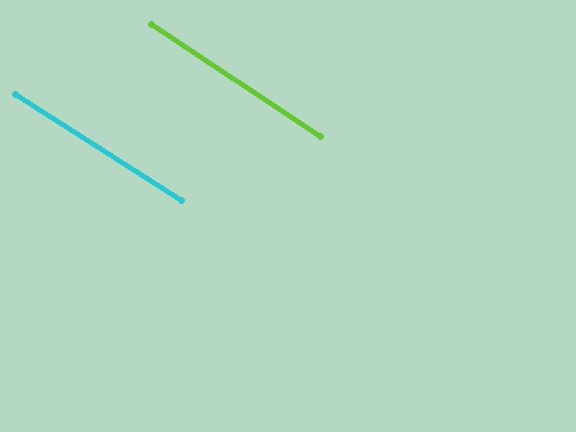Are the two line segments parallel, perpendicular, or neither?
Parallel — their directions differ by only 1.0°.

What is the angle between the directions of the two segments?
Approximately 1 degree.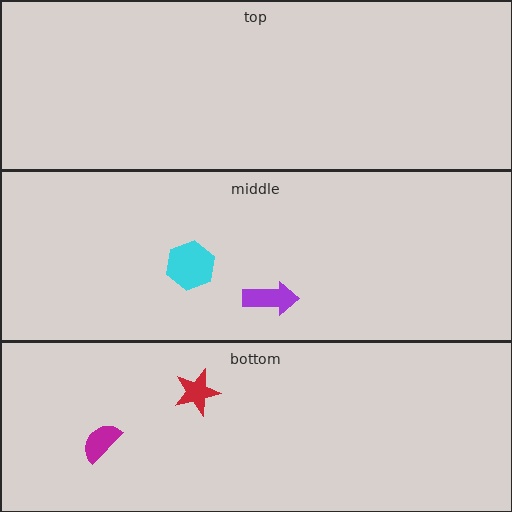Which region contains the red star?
The bottom region.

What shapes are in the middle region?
The cyan hexagon, the purple arrow.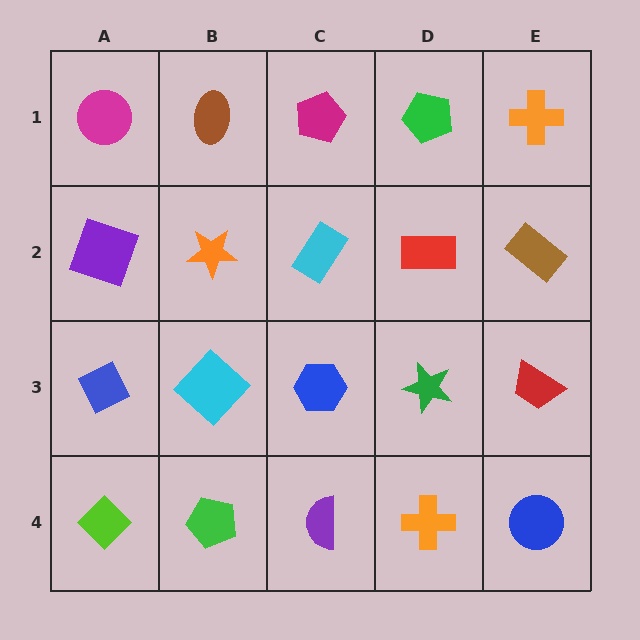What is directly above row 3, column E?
A brown rectangle.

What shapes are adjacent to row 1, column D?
A red rectangle (row 2, column D), a magenta pentagon (row 1, column C), an orange cross (row 1, column E).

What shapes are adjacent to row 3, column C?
A cyan rectangle (row 2, column C), a purple semicircle (row 4, column C), a cyan diamond (row 3, column B), a green star (row 3, column D).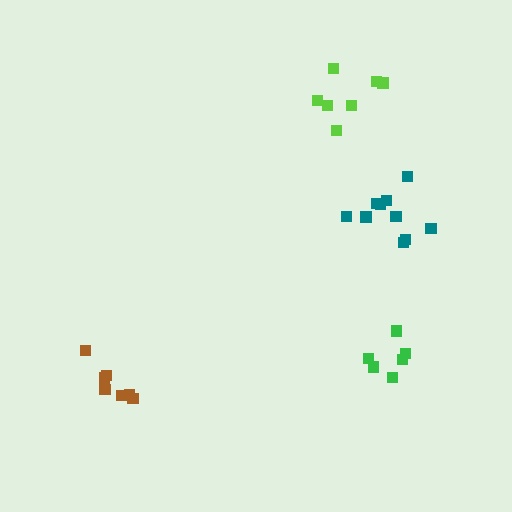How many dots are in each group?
Group 1: 10 dots, Group 2: 8 dots, Group 3: 6 dots, Group 4: 7 dots (31 total).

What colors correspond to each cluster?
The clusters are colored: teal, brown, green, lime.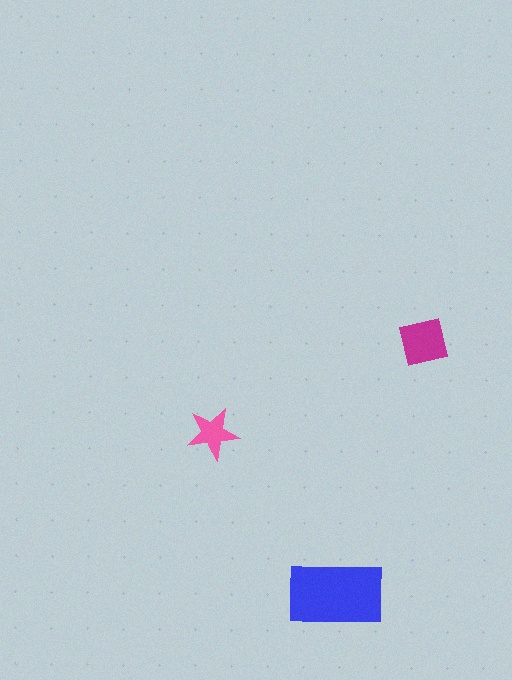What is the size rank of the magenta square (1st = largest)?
2nd.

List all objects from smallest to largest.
The pink star, the magenta square, the blue rectangle.